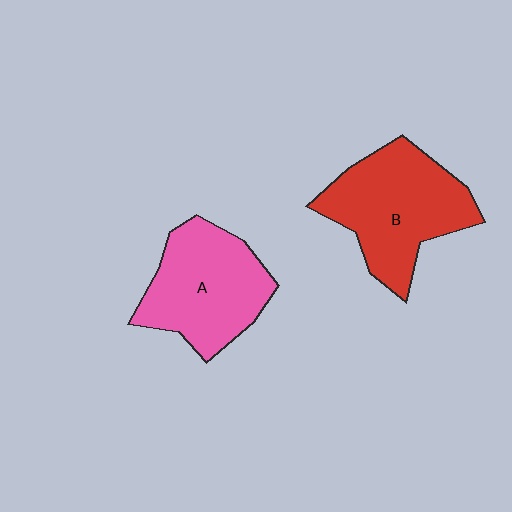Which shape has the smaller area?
Shape A (pink).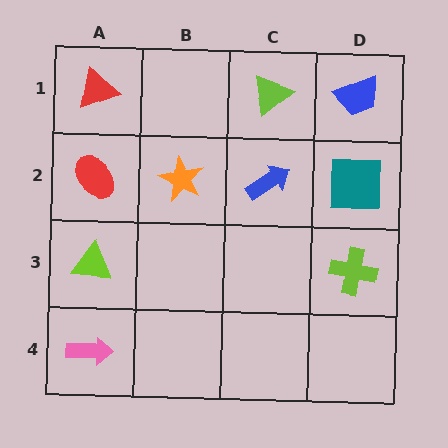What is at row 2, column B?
An orange star.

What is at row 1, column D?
A blue trapezoid.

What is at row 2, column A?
A red ellipse.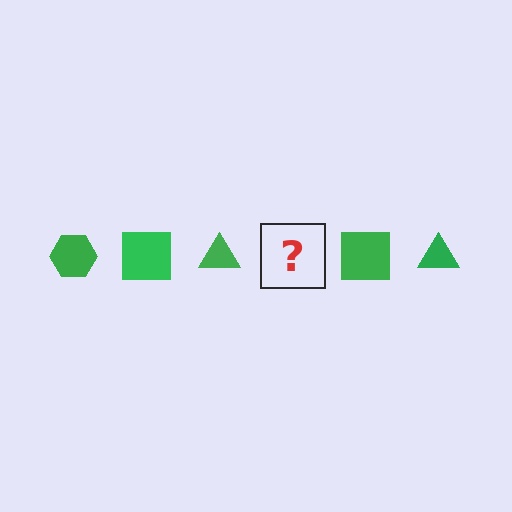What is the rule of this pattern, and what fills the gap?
The rule is that the pattern cycles through hexagon, square, triangle shapes in green. The gap should be filled with a green hexagon.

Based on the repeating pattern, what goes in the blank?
The blank should be a green hexagon.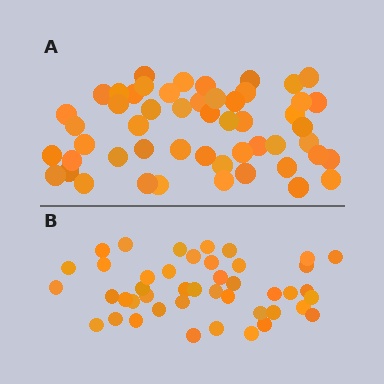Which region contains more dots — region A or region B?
Region A (the top region) has more dots.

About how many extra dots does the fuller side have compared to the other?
Region A has roughly 8 or so more dots than region B.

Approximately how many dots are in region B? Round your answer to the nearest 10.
About 40 dots. (The exact count is 44, which rounds to 40.)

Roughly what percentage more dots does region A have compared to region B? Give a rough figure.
About 20% more.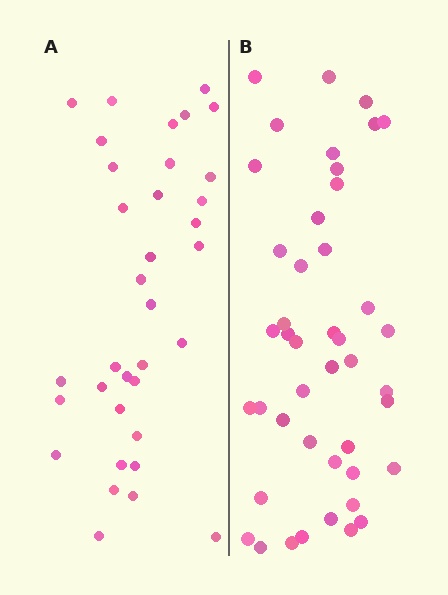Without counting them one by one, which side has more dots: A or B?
Region B (the right region) has more dots.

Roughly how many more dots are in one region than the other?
Region B has roughly 8 or so more dots than region A.